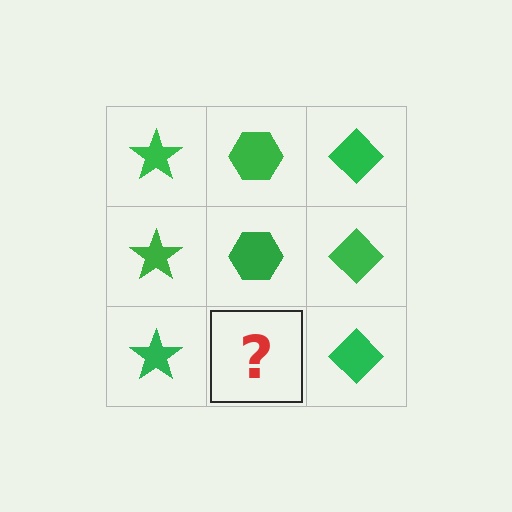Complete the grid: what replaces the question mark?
The question mark should be replaced with a green hexagon.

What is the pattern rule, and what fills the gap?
The rule is that each column has a consistent shape. The gap should be filled with a green hexagon.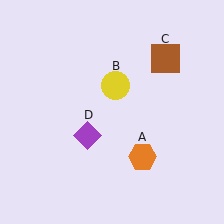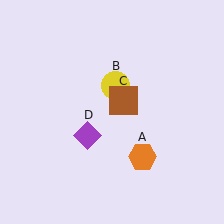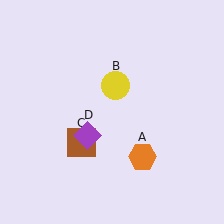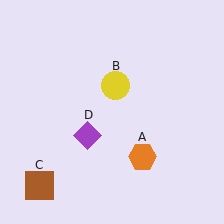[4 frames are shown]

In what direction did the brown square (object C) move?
The brown square (object C) moved down and to the left.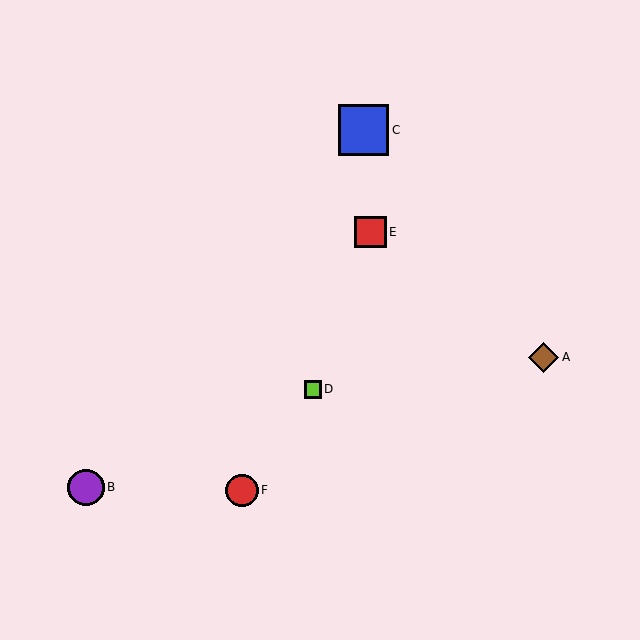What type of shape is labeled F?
Shape F is a red circle.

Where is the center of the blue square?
The center of the blue square is at (364, 130).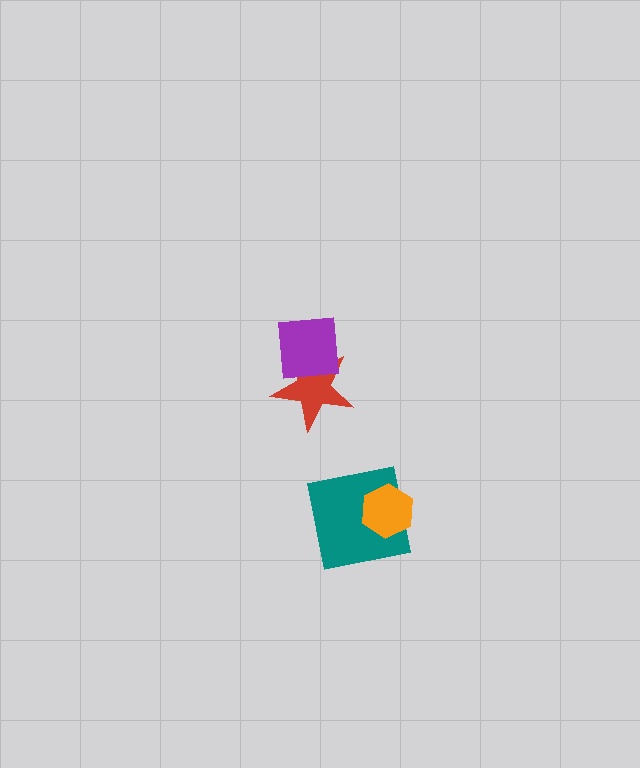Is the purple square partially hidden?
No, no other shape covers it.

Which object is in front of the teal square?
The orange hexagon is in front of the teal square.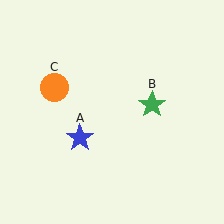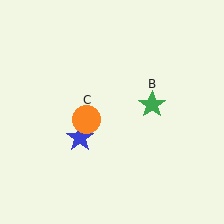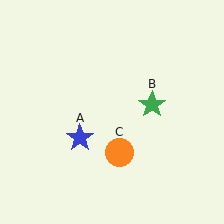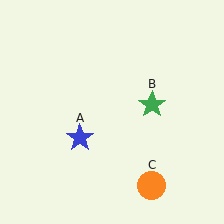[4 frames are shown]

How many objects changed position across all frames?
1 object changed position: orange circle (object C).